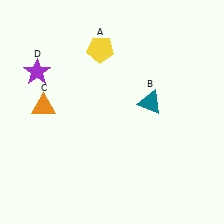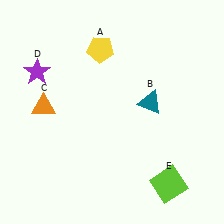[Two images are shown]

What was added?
A lime square (E) was added in Image 2.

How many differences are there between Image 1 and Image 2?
There is 1 difference between the two images.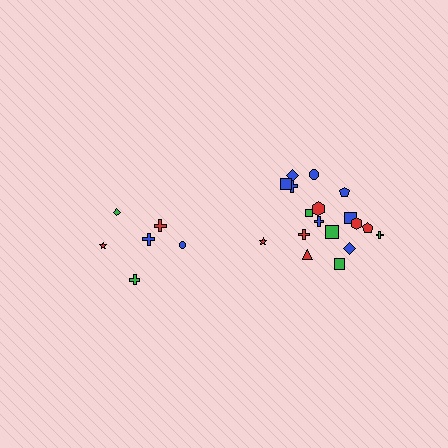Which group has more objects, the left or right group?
The right group.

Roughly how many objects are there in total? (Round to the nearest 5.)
Roughly 25 objects in total.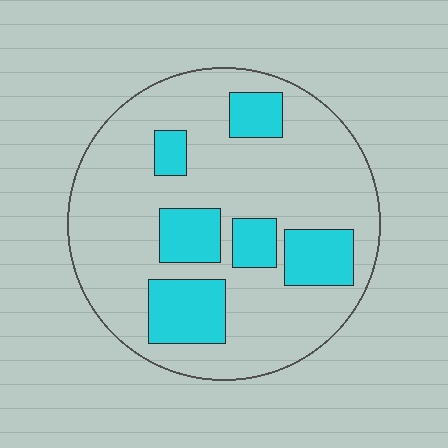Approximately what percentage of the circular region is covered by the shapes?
Approximately 25%.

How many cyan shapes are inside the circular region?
6.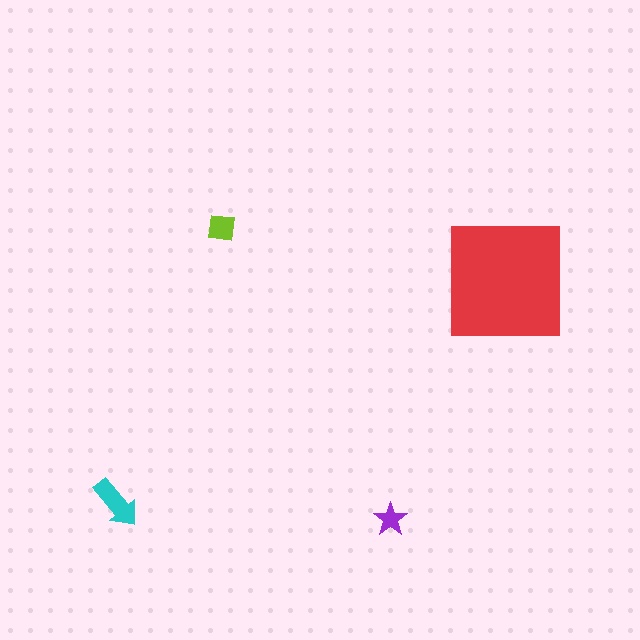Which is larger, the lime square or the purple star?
The lime square.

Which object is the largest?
The red square.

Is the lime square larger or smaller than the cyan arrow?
Smaller.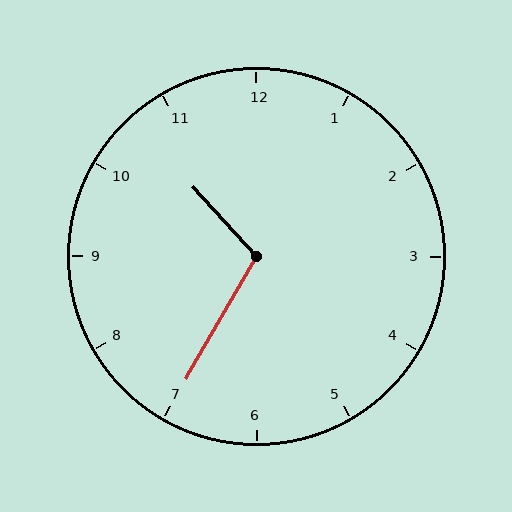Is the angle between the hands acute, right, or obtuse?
It is obtuse.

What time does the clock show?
10:35.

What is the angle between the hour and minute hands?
Approximately 108 degrees.